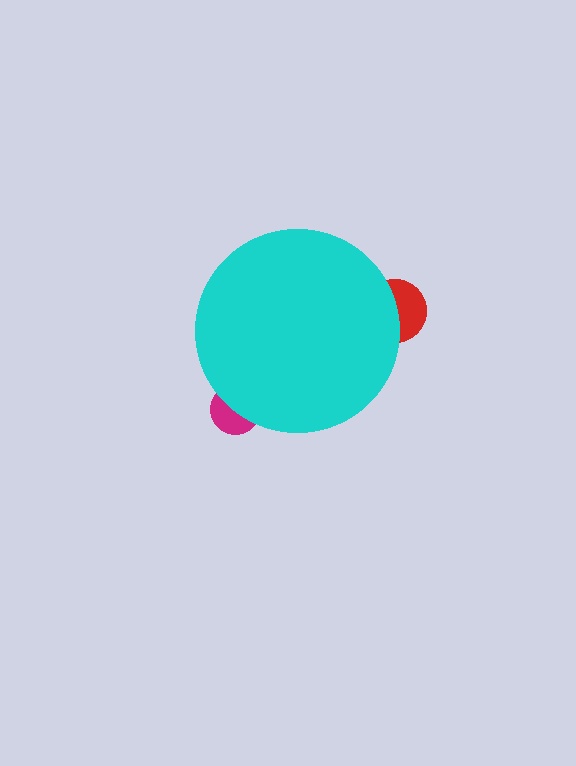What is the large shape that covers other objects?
A cyan circle.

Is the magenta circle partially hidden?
Yes, the magenta circle is partially hidden behind the cyan circle.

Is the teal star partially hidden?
Yes, the teal star is partially hidden behind the cyan circle.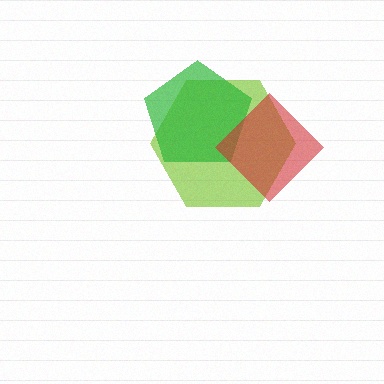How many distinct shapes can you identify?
There are 3 distinct shapes: a lime hexagon, a green pentagon, a red diamond.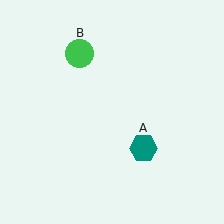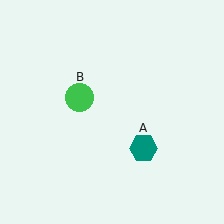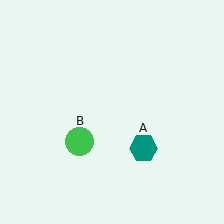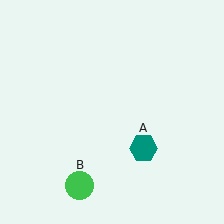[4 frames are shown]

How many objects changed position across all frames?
1 object changed position: green circle (object B).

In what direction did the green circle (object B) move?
The green circle (object B) moved down.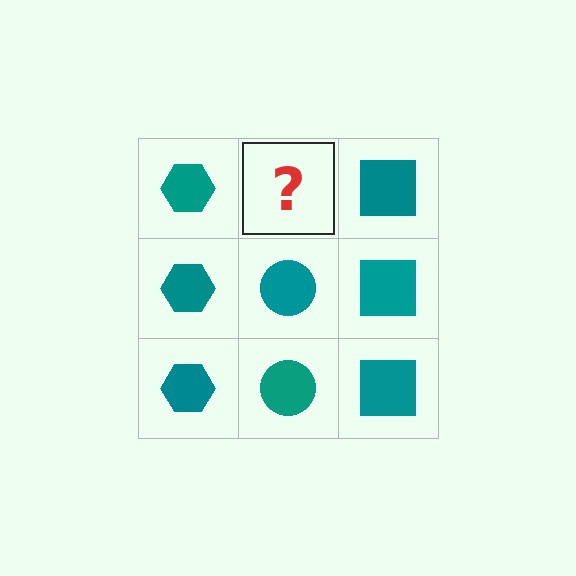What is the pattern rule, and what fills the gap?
The rule is that each column has a consistent shape. The gap should be filled with a teal circle.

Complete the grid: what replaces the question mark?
The question mark should be replaced with a teal circle.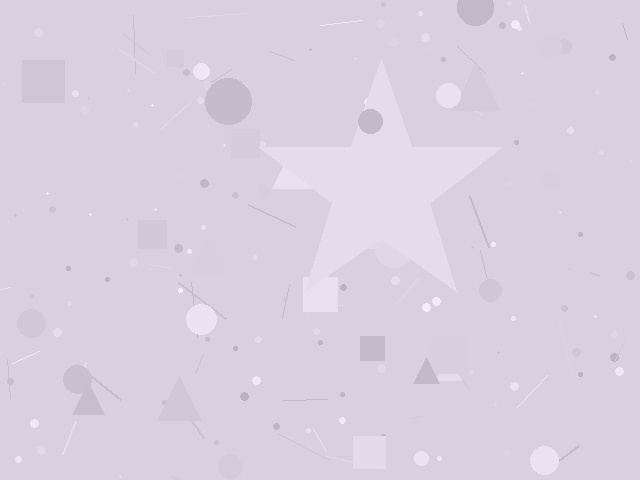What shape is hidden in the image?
A star is hidden in the image.